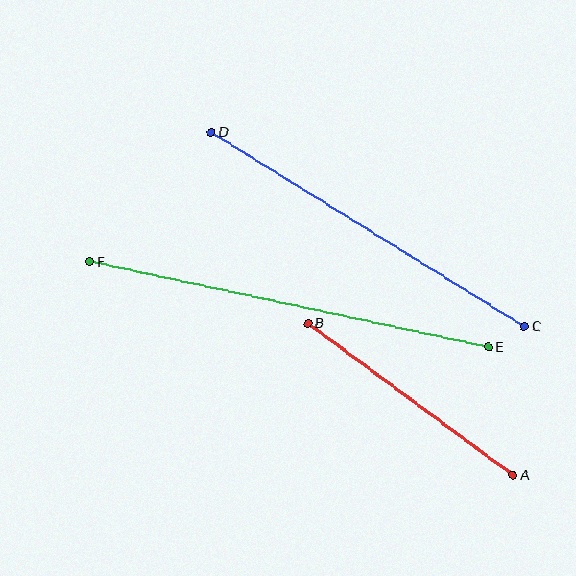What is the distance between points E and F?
The distance is approximately 407 pixels.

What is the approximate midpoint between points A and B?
The midpoint is at approximately (411, 399) pixels.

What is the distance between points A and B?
The distance is approximately 256 pixels.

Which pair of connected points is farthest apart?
Points E and F are farthest apart.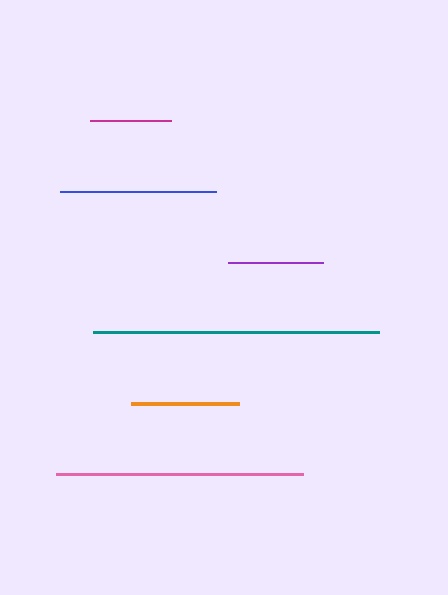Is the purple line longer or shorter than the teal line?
The teal line is longer than the purple line.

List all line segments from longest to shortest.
From longest to shortest: teal, pink, blue, orange, purple, magenta.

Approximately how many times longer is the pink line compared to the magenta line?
The pink line is approximately 3.0 times the length of the magenta line.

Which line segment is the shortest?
The magenta line is the shortest at approximately 81 pixels.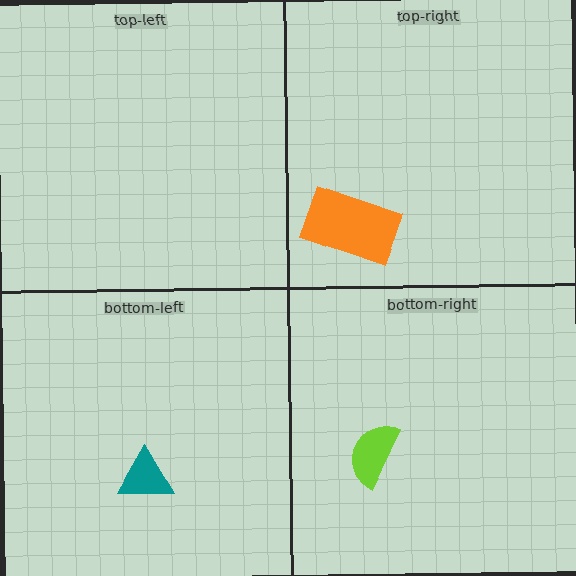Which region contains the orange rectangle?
The top-right region.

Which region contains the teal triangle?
The bottom-left region.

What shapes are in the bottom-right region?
The lime semicircle.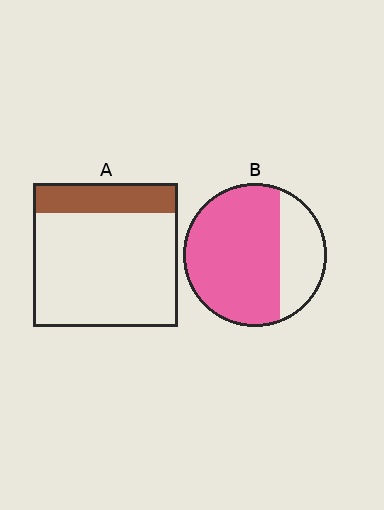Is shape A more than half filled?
No.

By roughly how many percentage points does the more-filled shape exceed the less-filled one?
By roughly 50 percentage points (B over A).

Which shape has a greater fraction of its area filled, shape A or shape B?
Shape B.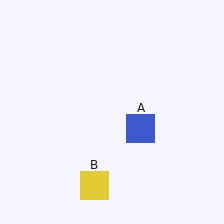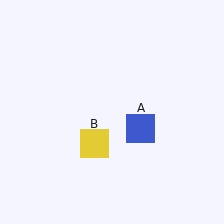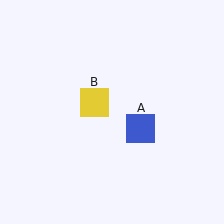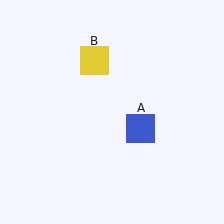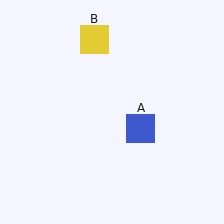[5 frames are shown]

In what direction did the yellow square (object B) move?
The yellow square (object B) moved up.